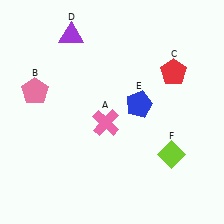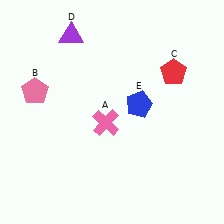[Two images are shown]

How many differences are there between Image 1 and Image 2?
There is 1 difference between the two images.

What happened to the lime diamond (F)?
The lime diamond (F) was removed in Image 2. It was in the bottom-right area of Image 1.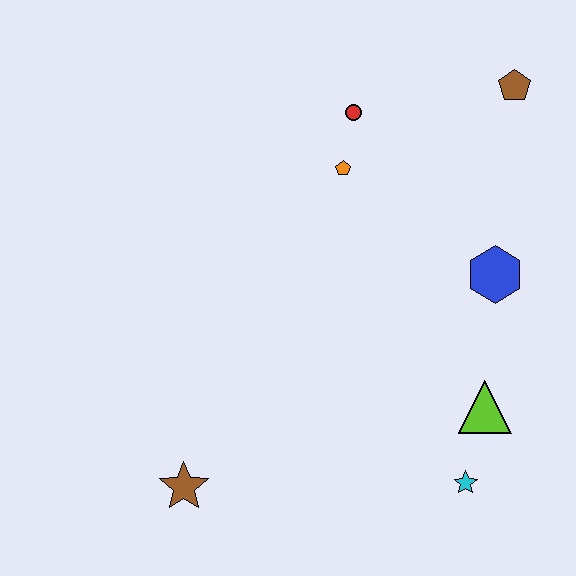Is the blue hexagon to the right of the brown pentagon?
No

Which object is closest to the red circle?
The orange pentagon is closest to the red circle.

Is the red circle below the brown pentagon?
Yes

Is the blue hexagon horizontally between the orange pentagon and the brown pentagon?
Yes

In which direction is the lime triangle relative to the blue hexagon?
The lime triangle is below the blue hexagon.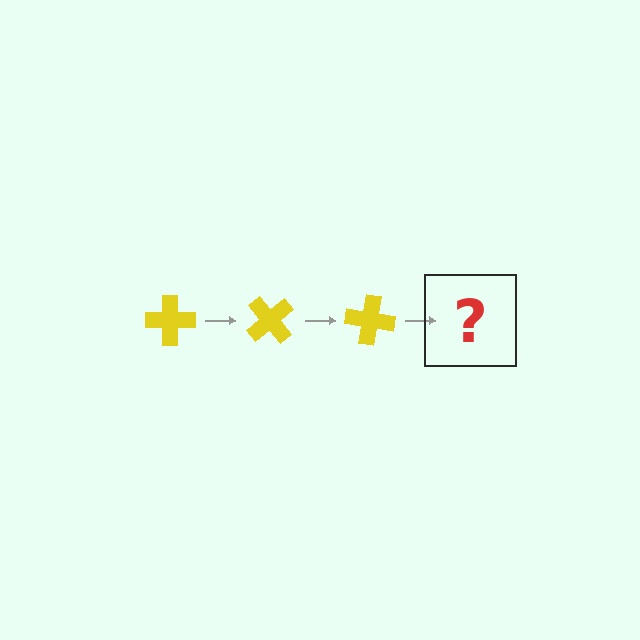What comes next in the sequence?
The next element should be a yellow cross rotated 150 degrees.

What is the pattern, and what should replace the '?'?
The pattern is that the cross rotates 50 degrees each step. The '?' should be a yellow cross rotated 150 degrees.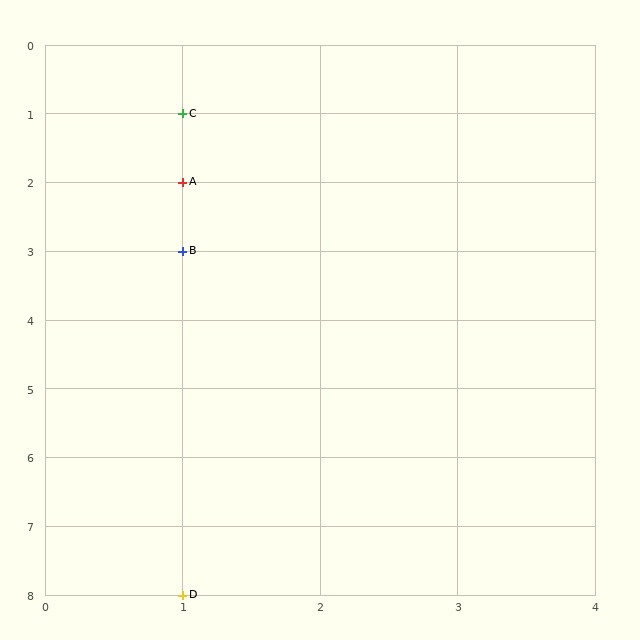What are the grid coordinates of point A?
Point A is at grid coordinates (1, 2).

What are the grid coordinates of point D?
Point D is at grid coordinates (1, 8).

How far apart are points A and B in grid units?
Points A and B are 1 row apart.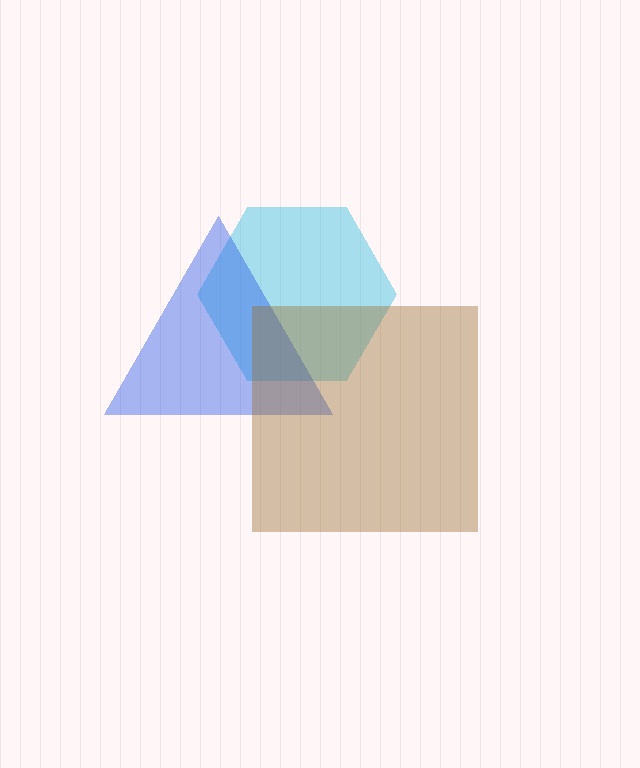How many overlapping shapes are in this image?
There are 3 overlapping shapes in the image.